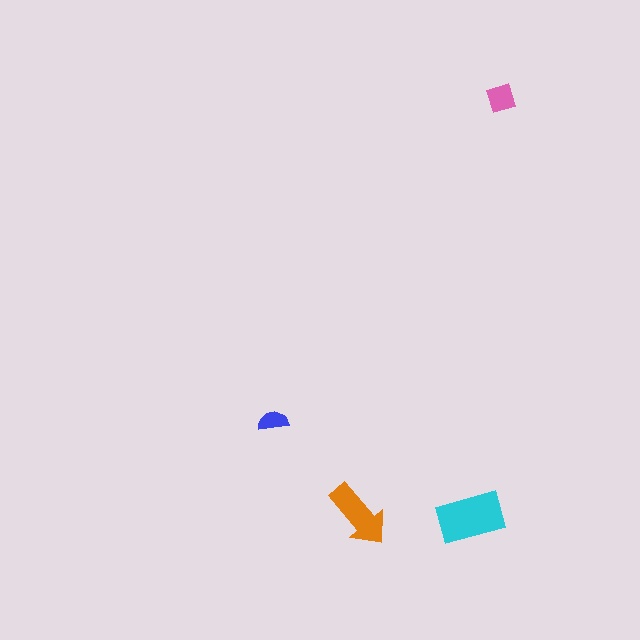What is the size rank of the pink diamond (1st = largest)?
3rd.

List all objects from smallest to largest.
The blue semicircle, the pink diamond, the orange arrow, the cyan rectangle.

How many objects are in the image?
There are 4 objects in the image.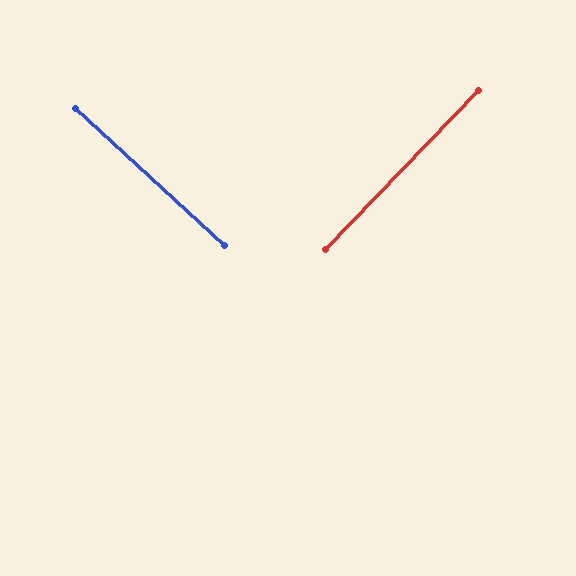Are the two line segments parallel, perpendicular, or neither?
Perpendicular — they meet at approximately 89°.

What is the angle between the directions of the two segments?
Approximately 89 degrees.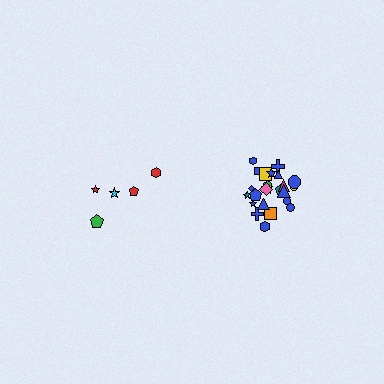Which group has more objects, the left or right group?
The right group.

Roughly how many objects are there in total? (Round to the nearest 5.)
Roughly 30 objects in total.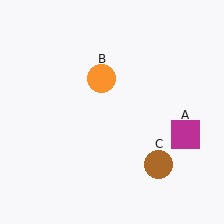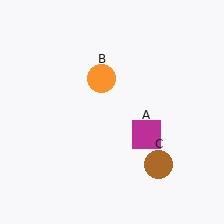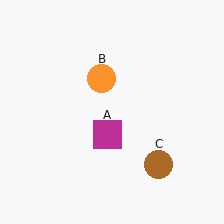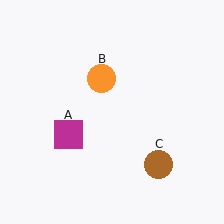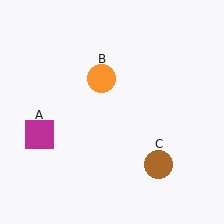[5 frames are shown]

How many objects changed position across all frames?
1 object changed position: magenta square (object A).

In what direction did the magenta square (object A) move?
The magenta square (object A) moved left.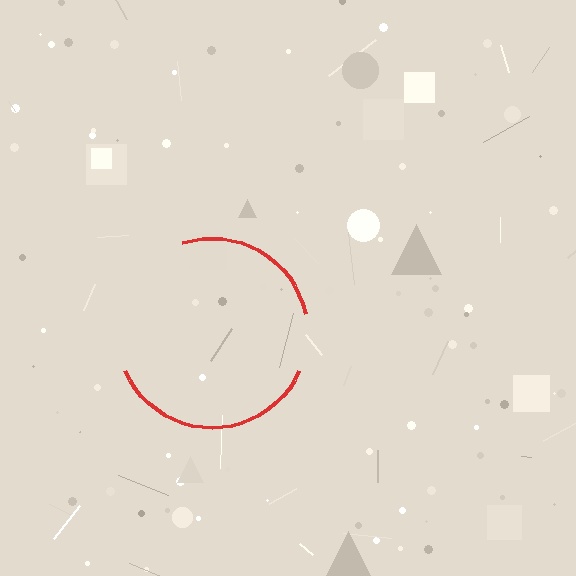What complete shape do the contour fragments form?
The contour fragments form a circle.